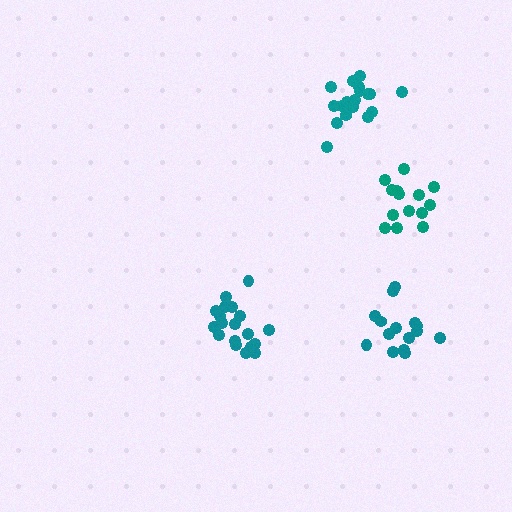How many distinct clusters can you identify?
There are 4 distinct clusters.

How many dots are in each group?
Group 1: 15 dots, Group 2: 19 dots, Group 3: 19 dots, Group 4: 14 dots (67 total).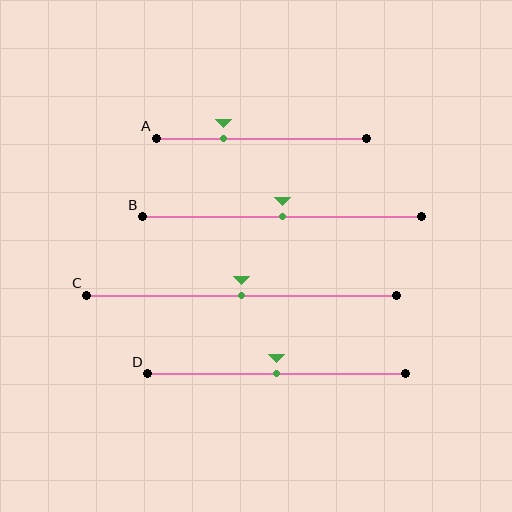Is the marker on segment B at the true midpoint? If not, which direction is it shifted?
Yes, the marker on segment B is at the true midpoint.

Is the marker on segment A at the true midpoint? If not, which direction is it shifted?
No, the marker on segment A is shifted to the left by about 18% of the segment length.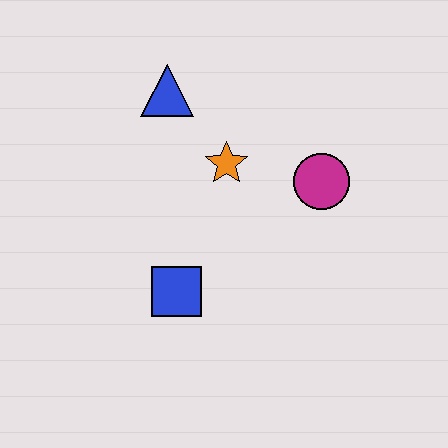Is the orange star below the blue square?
No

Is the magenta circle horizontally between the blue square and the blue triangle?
No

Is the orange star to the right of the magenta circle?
No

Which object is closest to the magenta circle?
The orange star is closest to the magenta circle.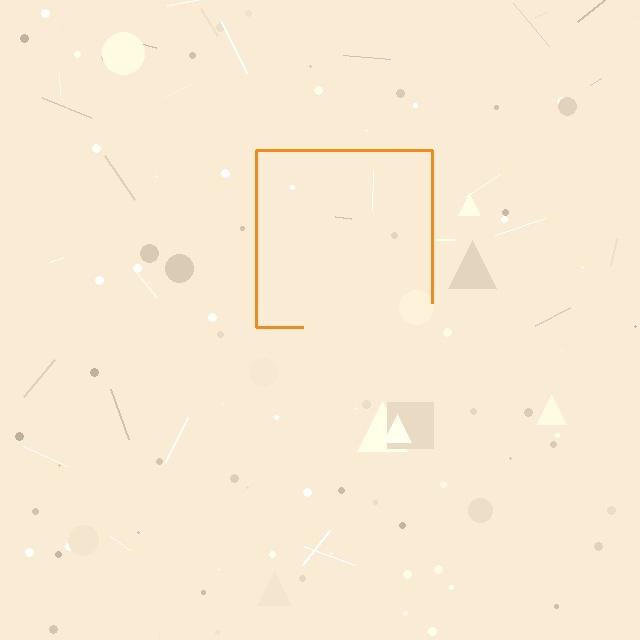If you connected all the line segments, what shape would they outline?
They would outline a square.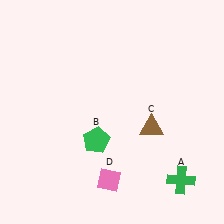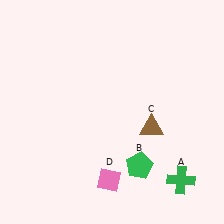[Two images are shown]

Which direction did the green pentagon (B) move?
The green pentagon (B) moved right.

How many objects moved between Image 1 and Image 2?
1 object moved between the two images.